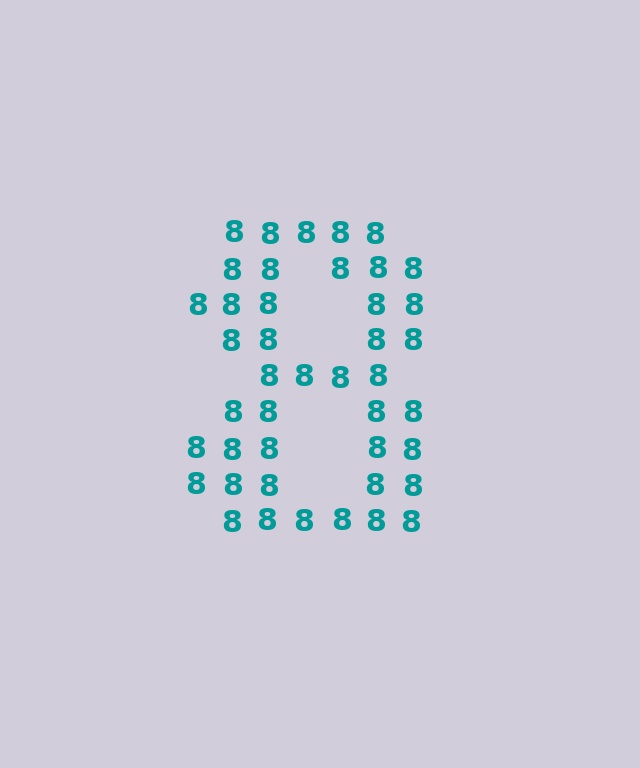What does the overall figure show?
The overall figure shows the digit 8.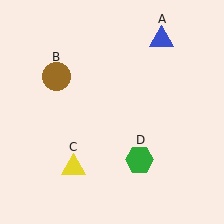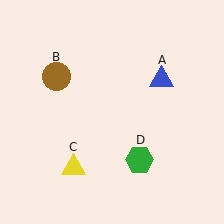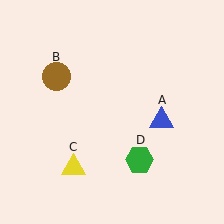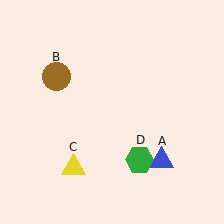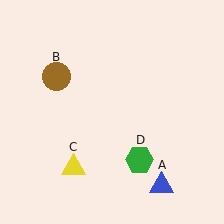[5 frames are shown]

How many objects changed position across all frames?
1 object changed position: blue triangle (object A).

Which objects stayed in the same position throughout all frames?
Brown circle (object B) and yellow triangle (object C) and green hexagon (object D) remained stationary.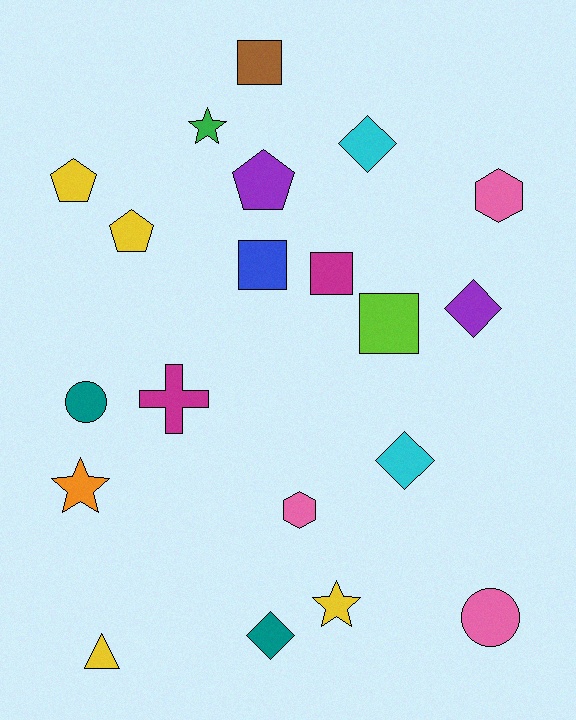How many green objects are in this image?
There is 1 green object.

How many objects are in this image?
There are 20 objects.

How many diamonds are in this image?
There are 4 diamonds.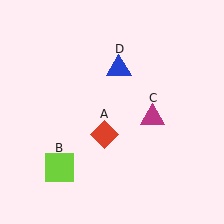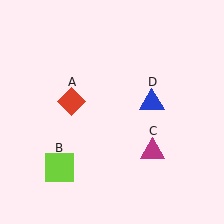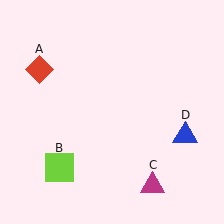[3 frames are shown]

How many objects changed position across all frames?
3 objects changed position: red diamond (object A), magenta triangle (object C), blue triangle (object D).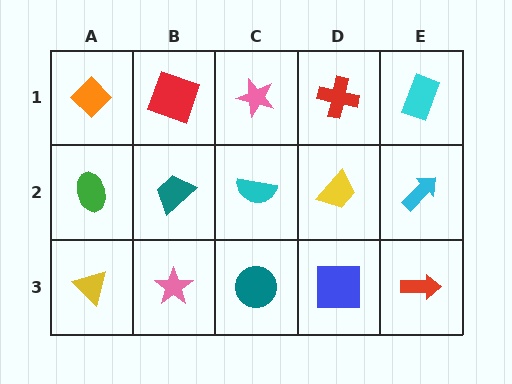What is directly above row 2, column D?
A red cross.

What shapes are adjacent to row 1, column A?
A green ellipse (row 2, column A), a red square (row 1, column B).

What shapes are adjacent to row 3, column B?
A teal trapezoid (row 2, column B), a yellow triangle (row 3, column A), a teal circle (row 3, column C).